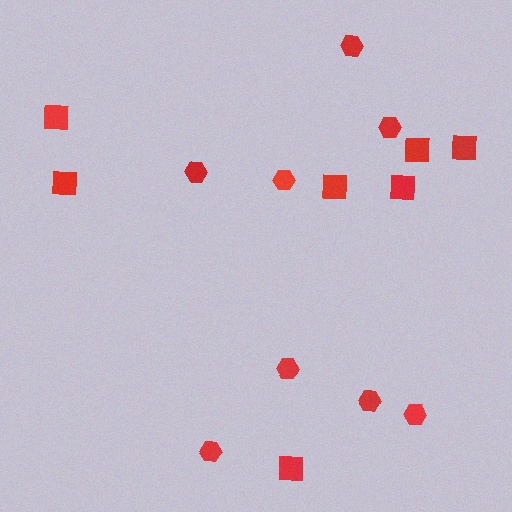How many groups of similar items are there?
There are 2 groups: one group of squares (7) and one group of hexagons (8).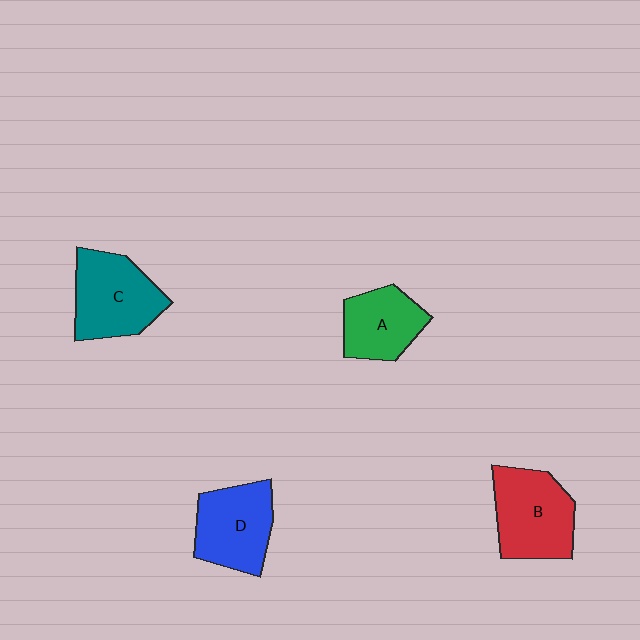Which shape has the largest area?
Shape B (red).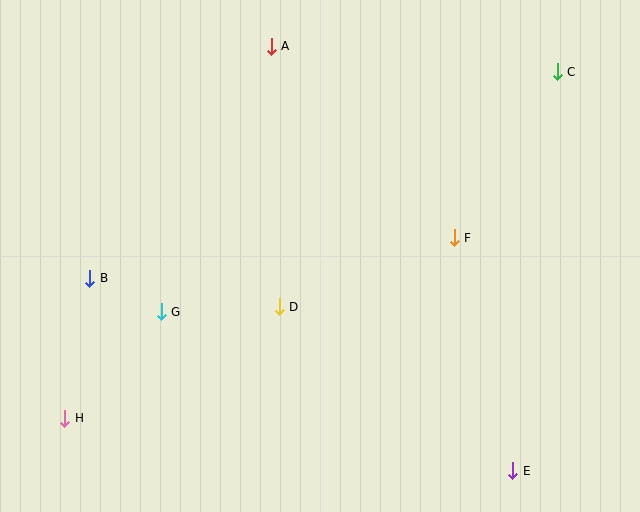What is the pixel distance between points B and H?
The distance between B and H is 142 pixels.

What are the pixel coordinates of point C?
Point C is at (557, 72).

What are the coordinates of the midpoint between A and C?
The midpoint between A and C is at (414, 59).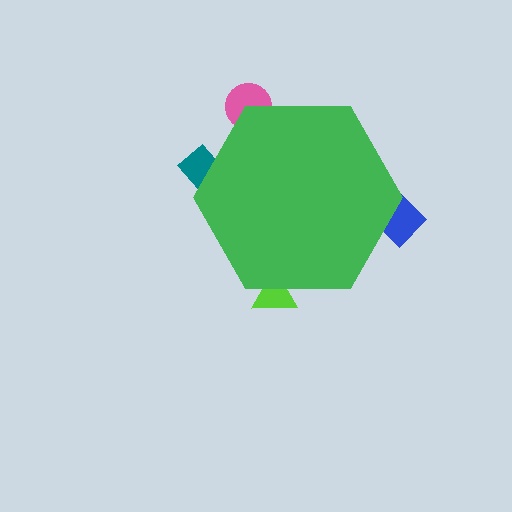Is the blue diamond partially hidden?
Yes, the blue diamond is partially hidden behind the green hexagon.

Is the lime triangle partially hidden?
Yes, the lime triangle is partially hidden behind the green hexagon.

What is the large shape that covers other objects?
A green hexagon.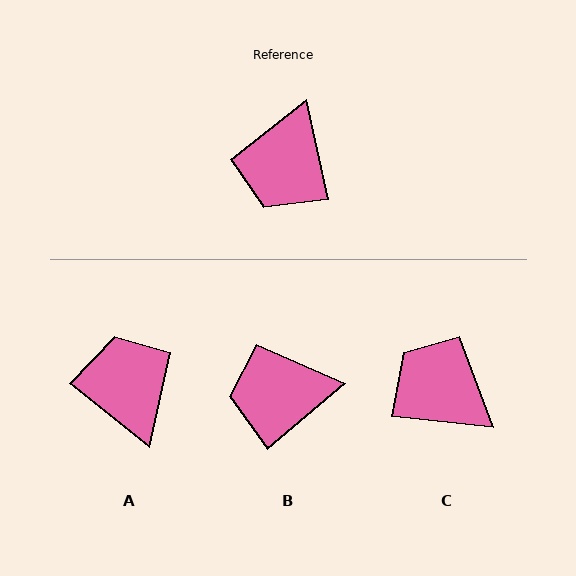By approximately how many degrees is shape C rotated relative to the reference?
Approximately 108 degrees clockwise.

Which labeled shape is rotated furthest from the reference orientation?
A, about 141 degrees away.